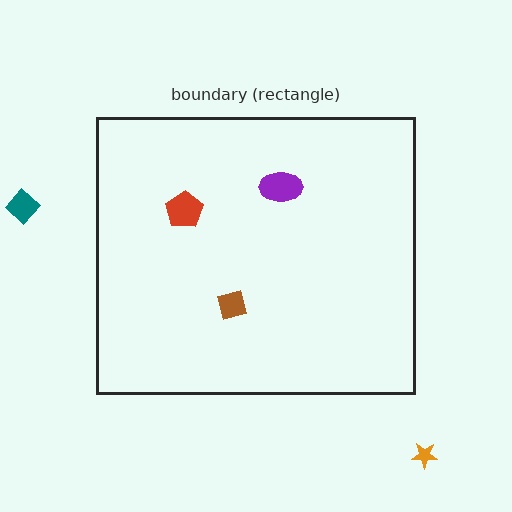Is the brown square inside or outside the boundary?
Inside.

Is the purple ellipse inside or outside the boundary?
Inside.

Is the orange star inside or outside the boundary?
Outside.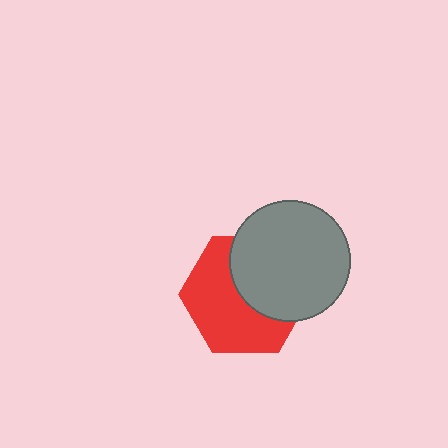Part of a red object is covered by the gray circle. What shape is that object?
It is a hexagon.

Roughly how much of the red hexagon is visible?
About half of it is visible (roughly 57%).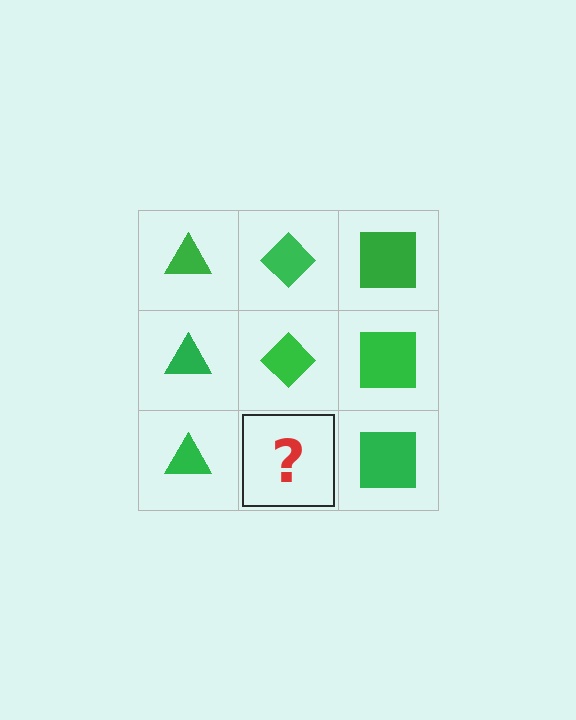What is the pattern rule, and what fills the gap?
The rule is that each column has a consistent shape. The gap should be filled with a green diamond.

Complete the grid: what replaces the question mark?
The question mark should be replaced with a green diamond.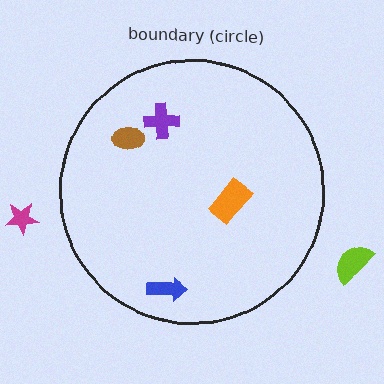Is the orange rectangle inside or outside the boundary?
Inside.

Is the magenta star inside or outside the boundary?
Outside.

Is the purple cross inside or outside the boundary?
Inside.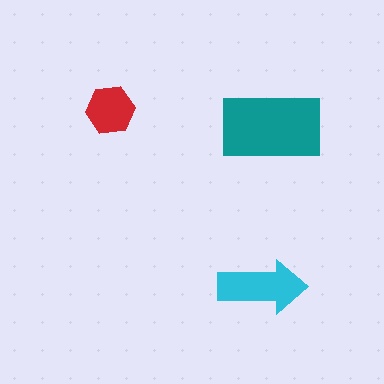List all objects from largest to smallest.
The teal rectangle, the cyan arrow, the red hexagon.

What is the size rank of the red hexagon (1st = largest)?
3rd.